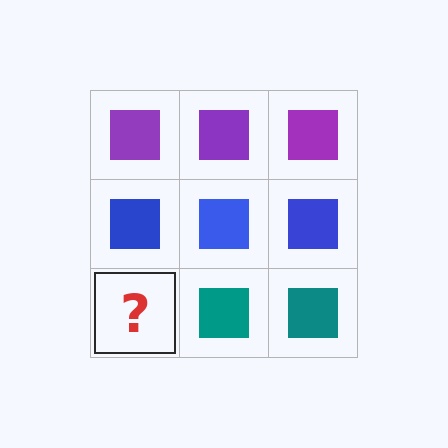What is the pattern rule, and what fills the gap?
The rule is that each row has a consistent color. The gap should be filled with a teal square.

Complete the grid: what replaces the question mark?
The question mark should be replaced with a teal square.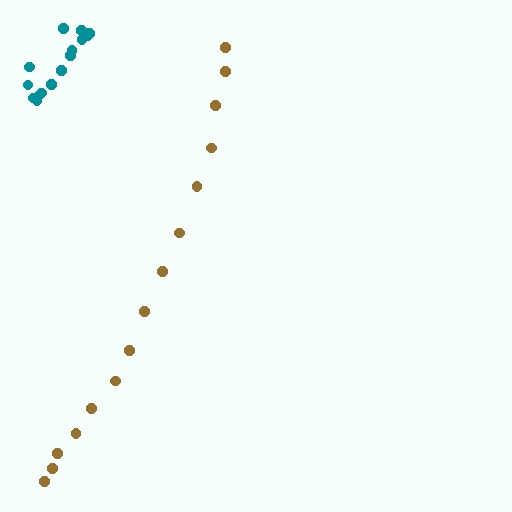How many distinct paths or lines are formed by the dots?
There are 2 distinct paths.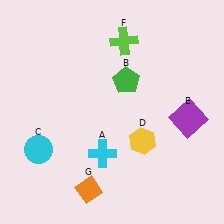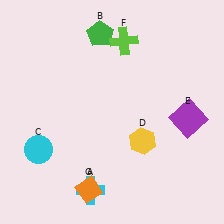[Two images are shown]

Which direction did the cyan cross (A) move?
The cyan cross (A) moved down.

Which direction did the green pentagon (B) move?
The green pentagon (B) moved up.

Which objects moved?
The objects that moved are: the cyan cross (A), the green pentagon (B).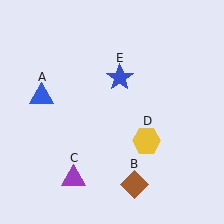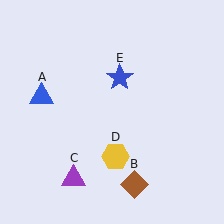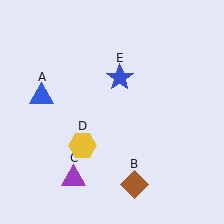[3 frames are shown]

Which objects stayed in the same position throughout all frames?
Blue triangle (object A) and brown diamond (object B) and purple triangle (object C) and blue star (object E) remained stationary.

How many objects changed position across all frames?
1 object changed position: yellow hexagon (object D).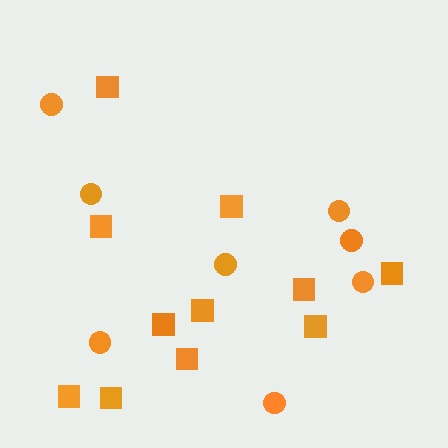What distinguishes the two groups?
There are 2 groups: one group of circles (8) and one group of squares (11).